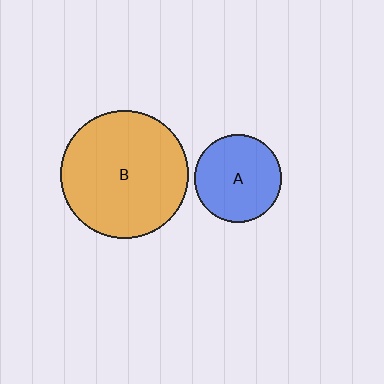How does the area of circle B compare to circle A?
Approximately 2.2 times.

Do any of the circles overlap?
No, none of the circles overlap.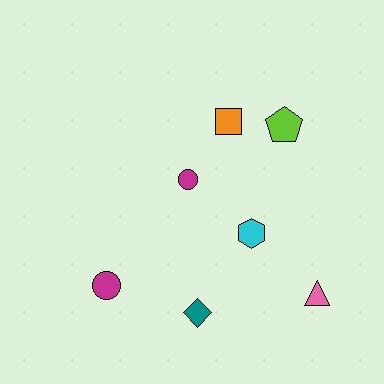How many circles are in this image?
There are 2 circles.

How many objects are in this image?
There are 7 objects.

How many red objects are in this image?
There are no red objects.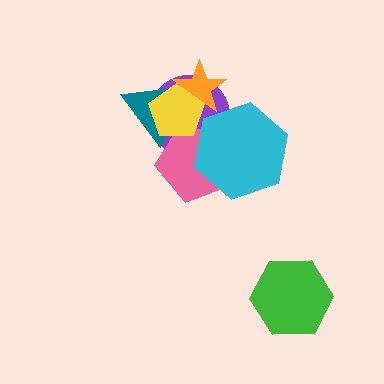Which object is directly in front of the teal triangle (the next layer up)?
The orange star is directly in front of the teal triangle.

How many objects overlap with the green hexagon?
0 objects overlap with the green hexagon.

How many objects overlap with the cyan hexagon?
2 objects overlap with the cyan hexagon.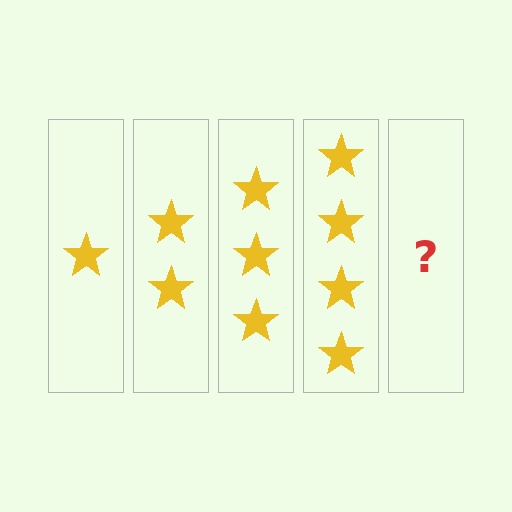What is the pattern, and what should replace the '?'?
The pattern is that each step adds one more star. The '?' should be 5 stars.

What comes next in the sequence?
The next element should be 5 stars.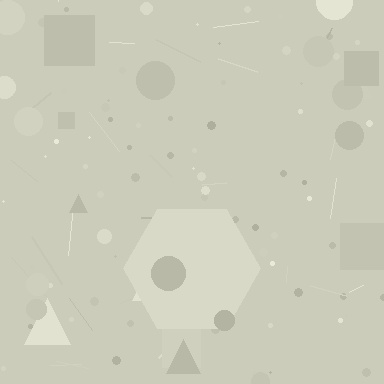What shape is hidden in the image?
A hexagon is hidden in the image.